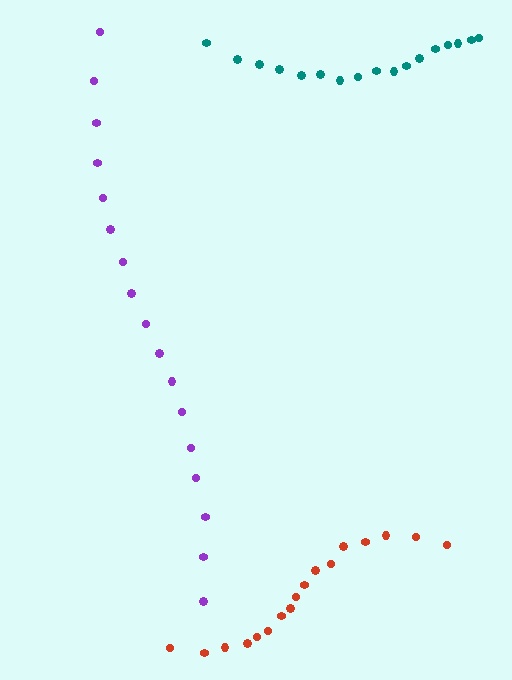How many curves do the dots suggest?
There are 3 distinct paths.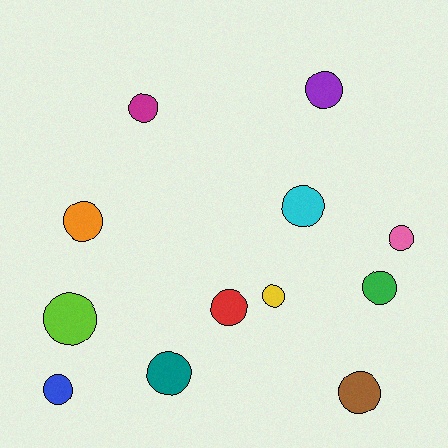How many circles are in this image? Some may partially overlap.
There are 12 circles.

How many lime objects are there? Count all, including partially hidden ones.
There is 1 lime object.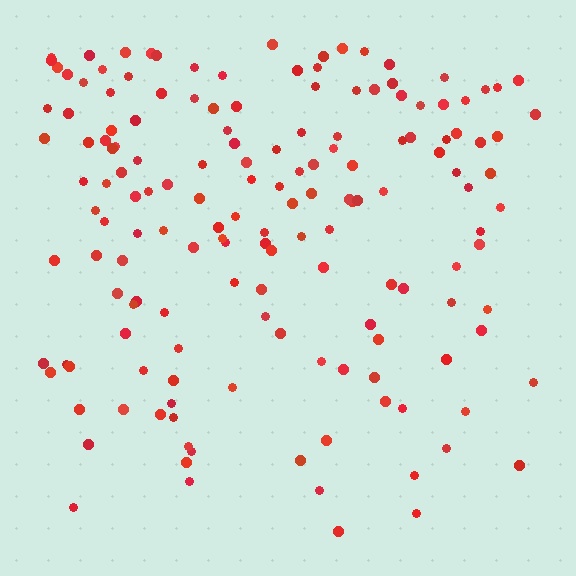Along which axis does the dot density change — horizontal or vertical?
Vertical.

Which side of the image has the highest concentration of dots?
The top.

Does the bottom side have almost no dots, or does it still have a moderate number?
Still a moderate number, just noticeably fewer than the top.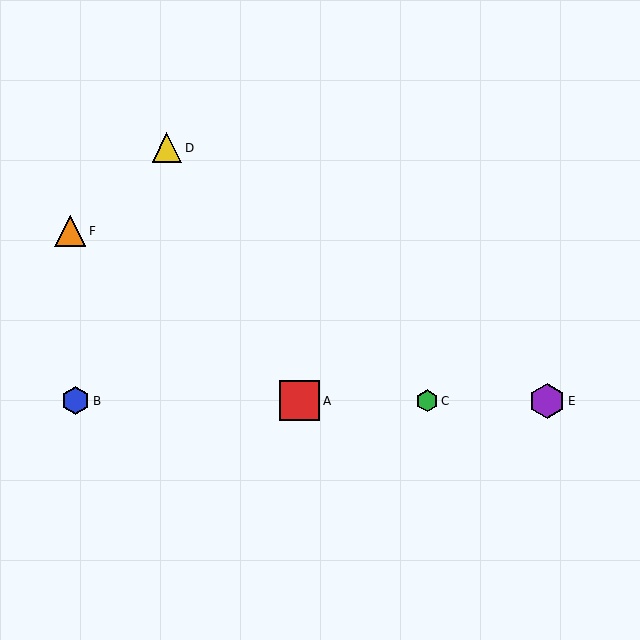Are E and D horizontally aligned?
No, E is at y≈401 and D is at y≈148.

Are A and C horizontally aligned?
Yes, both are at y≈401.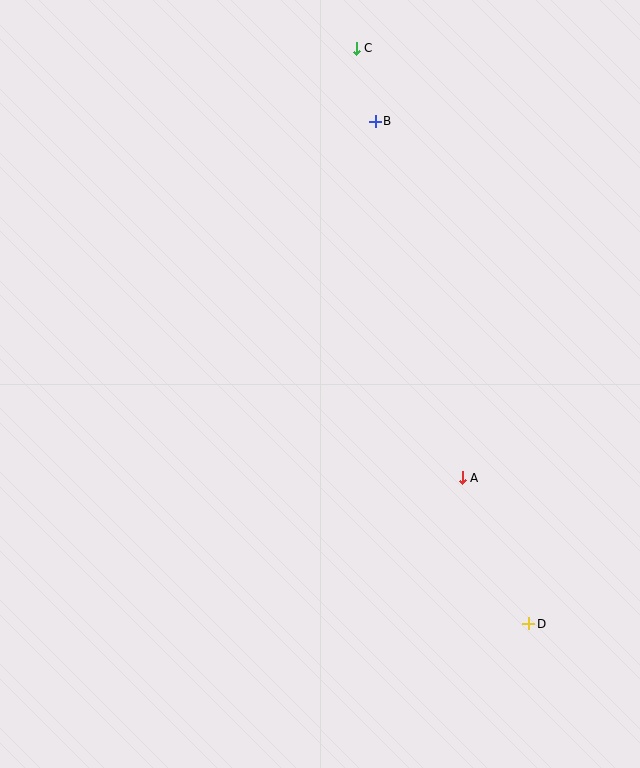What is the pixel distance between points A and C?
The distance between A and C is 442 pixels.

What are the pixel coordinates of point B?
Point B is at (375, 121).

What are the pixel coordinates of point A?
Point A is at (462, 478).